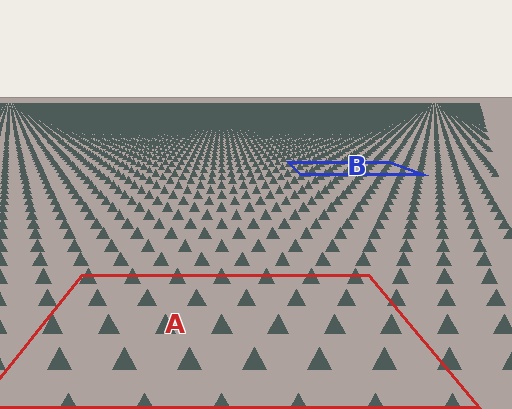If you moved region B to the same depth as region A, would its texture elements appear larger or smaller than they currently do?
They would appear larger. At a closer depth, the same texture elements are projected at a bigger on-screen size.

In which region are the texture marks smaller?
The texture marks are smaller in region B, because it is farther away.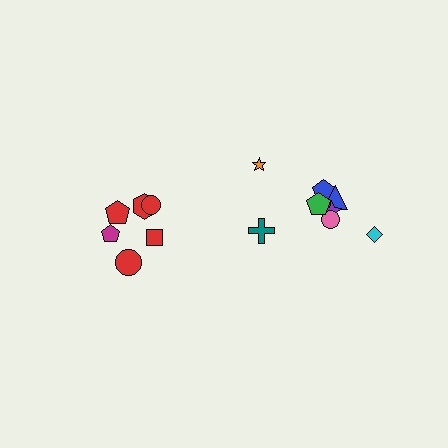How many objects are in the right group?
There are 8 objects.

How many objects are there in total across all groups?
There are 14 objects.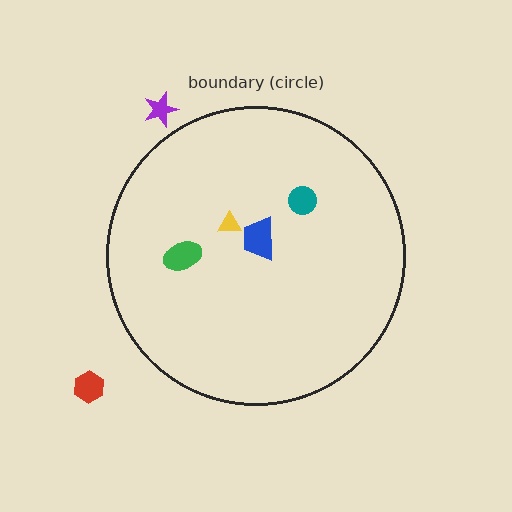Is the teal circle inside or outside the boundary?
Inside.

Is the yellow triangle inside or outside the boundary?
Inside.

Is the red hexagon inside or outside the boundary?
Outside.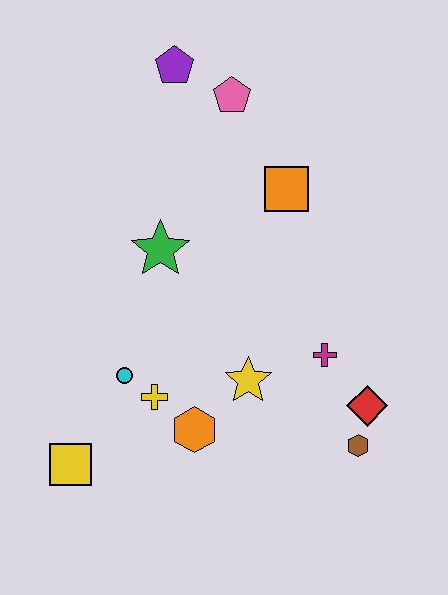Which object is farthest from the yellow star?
The purple pentagon is farthest from the yellow star.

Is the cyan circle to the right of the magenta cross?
No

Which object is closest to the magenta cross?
The red diamond is closest to the magenta cross.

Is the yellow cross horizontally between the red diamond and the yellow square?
Yes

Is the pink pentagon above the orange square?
Yes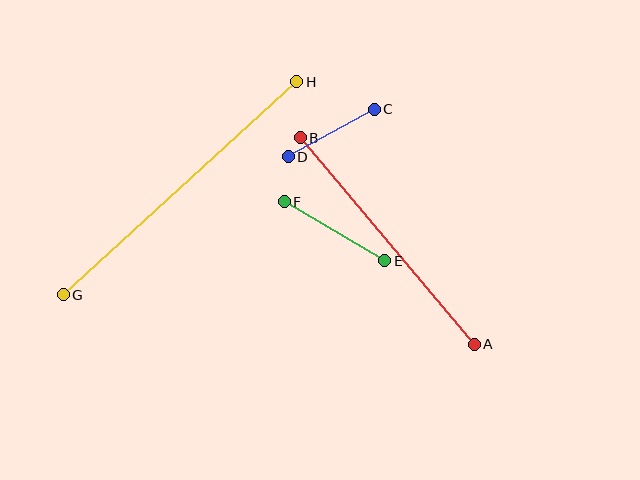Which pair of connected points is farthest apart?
Points G and H are farthest apart.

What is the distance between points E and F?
The distance is approximately 117 pixels.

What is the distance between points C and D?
The distance is approximately 98 pixels.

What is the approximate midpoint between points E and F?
The midpoint is at approximately (334, 231) pixels.